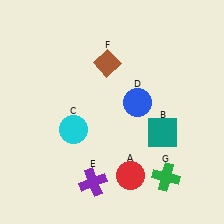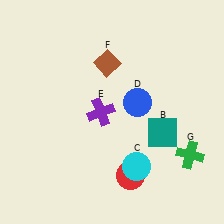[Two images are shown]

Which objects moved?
The objects that moved are: the cyan circle (C), the purple cross (E), the green cross (G).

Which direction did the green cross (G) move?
The green cross (G) moved right.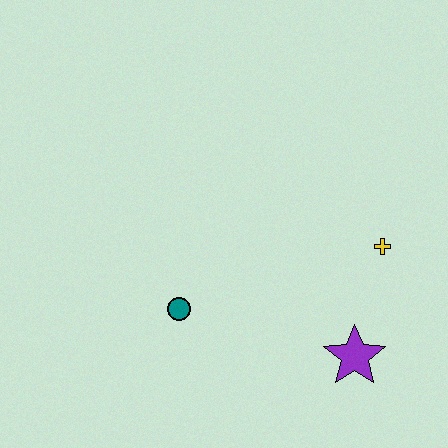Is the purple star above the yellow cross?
No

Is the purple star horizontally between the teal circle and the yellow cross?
Yes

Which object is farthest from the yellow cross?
The teal circle is farthest from the yellow cross.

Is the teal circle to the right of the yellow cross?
No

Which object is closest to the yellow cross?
The purple star is closest to the yellow cross.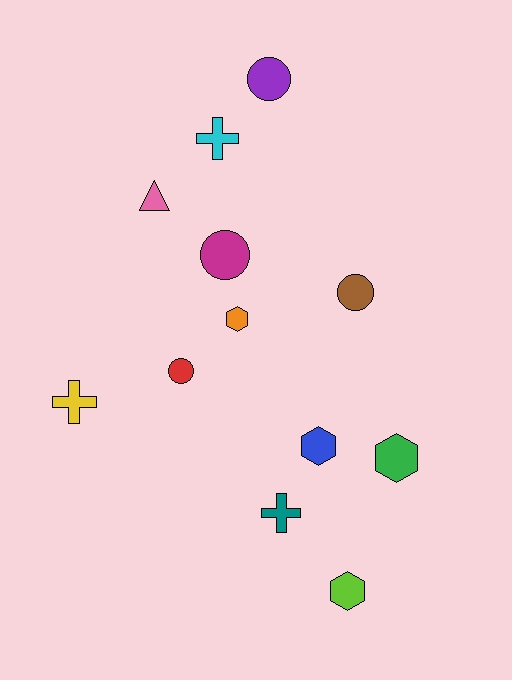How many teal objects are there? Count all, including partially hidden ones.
There is 1 teal object.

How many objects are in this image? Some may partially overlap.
There are 12 objects.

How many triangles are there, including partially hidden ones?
There is 1 triangle.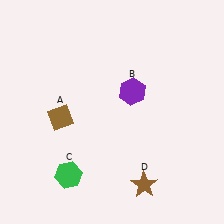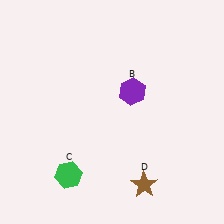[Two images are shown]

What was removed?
The brown diamond (A) was removed in Image 2.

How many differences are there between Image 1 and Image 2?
There is 1 difference between the two images.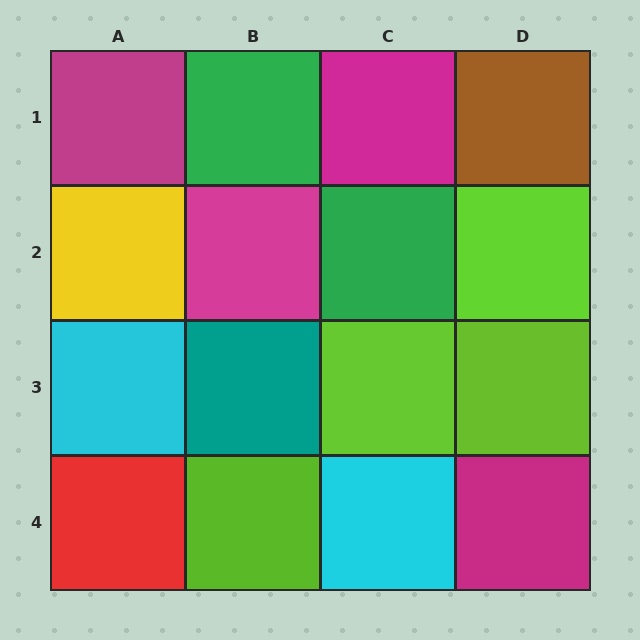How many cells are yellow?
1 cell is yellow.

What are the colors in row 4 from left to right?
Red, lime, cyan, magenta.